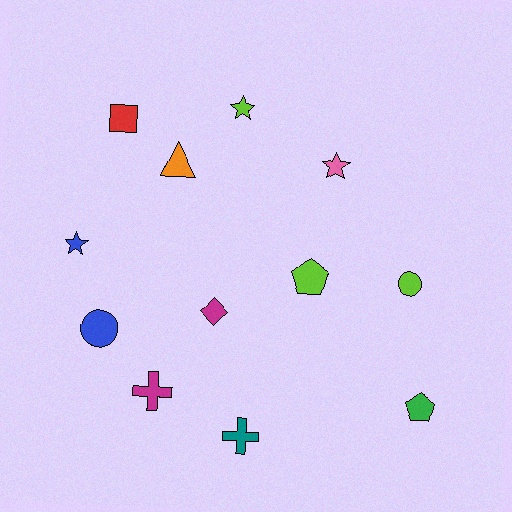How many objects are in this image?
There are 12 objects.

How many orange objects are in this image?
There is 1 orange object.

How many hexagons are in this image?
There are no hexagons.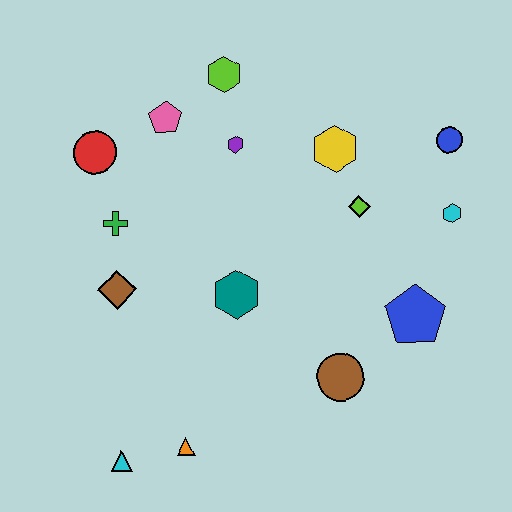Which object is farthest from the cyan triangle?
The blue circle is farthest from the cyan triangle.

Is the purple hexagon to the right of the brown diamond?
Yes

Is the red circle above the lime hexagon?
No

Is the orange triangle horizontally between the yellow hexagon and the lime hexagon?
No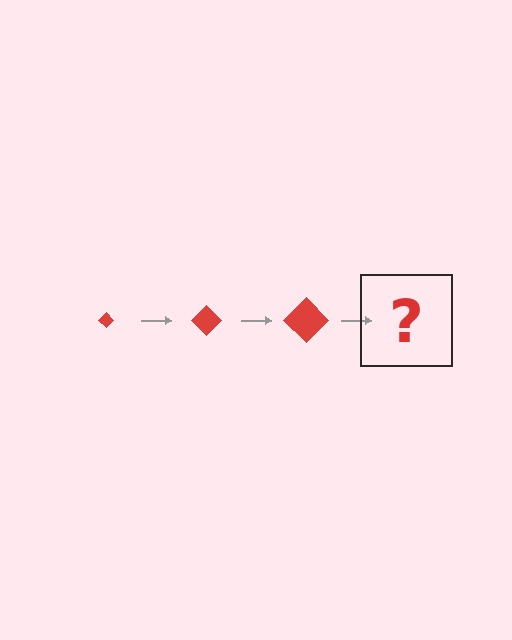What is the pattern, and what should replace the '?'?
The pattern is that the diamond gets progressively larger each step. The '?' should be a red diamond, larger than the previous one.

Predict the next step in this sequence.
The next step is a red diamond, larger than the previous one.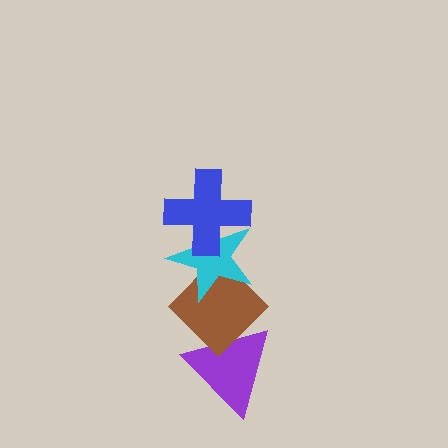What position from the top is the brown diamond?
The brown diamond is 3rd from the top.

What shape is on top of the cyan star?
The blue cross is on top of the cyan star.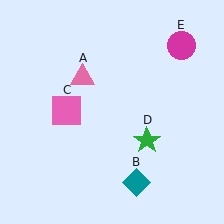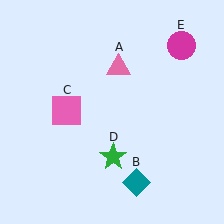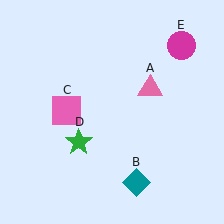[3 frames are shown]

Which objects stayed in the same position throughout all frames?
Teal diamond (object B) and pink square (object C) and magenta circle (object E) remained stationary.